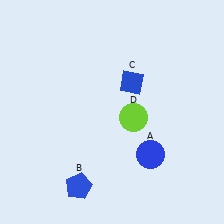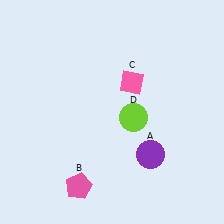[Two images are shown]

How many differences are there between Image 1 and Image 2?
There are 3 differences between the two images.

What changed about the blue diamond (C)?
In Image 1, C is blue. In Image 2, it changed to pink.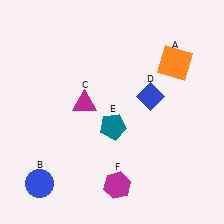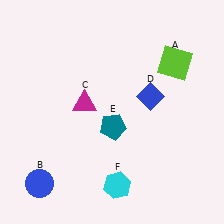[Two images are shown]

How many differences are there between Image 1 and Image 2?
There are 2 differences between the two images.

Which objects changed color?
A changed from orange to lime. F changed from magenta to cyan.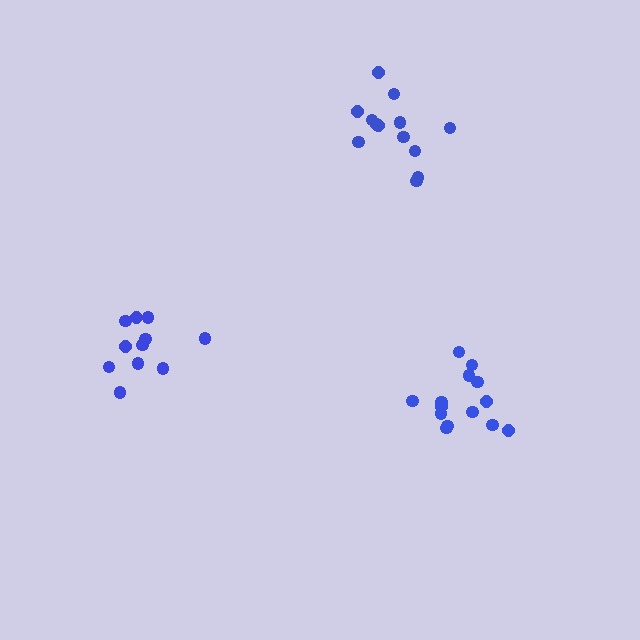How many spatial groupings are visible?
There are 3 spatial groupings.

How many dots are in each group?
Group 1: 11 dots, Group 2: 14 dots, Group 3: 13 dots (38 total).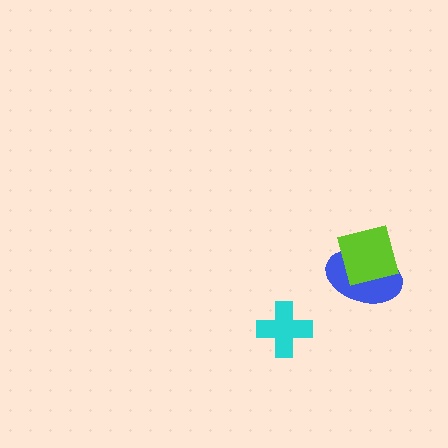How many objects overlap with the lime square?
1 object overlaps with the lime square.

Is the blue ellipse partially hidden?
Yes, it is partially covered by another shape.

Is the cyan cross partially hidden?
No, no other shape covers it.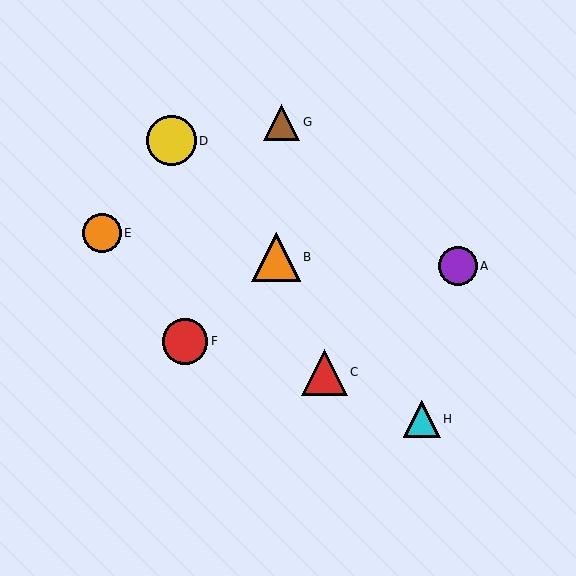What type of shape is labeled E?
Shape E is an orange circle.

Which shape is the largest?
The yellow circle (labeled D) is the largest.